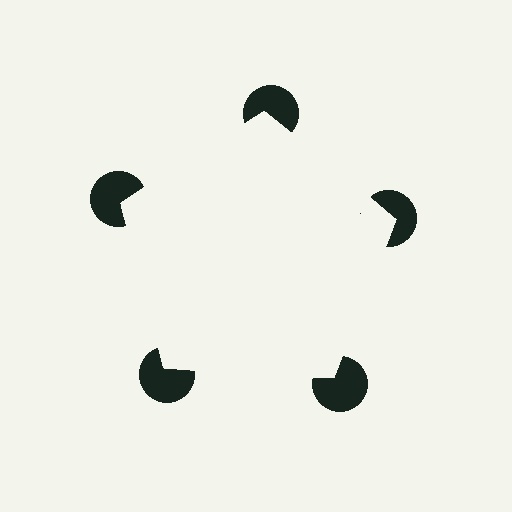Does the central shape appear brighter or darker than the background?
It typically appears slightly brighter than the background, even though no actual brightness change is drawn.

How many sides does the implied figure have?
5 sides.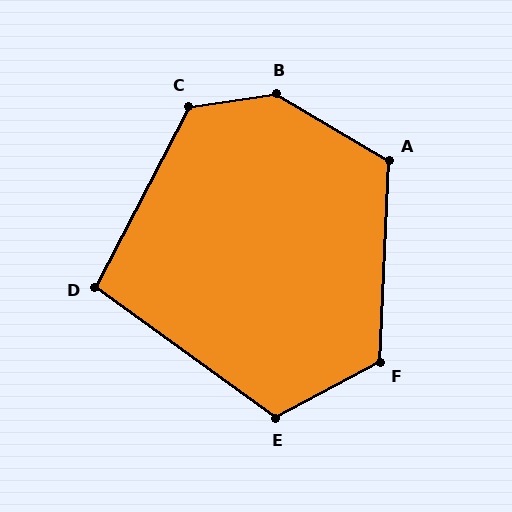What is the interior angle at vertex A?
Approximately 118 degrees (obtuse).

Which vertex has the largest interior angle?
B, at approximately 141 degrees.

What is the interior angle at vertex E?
Approximately 116 degrees (obtuse).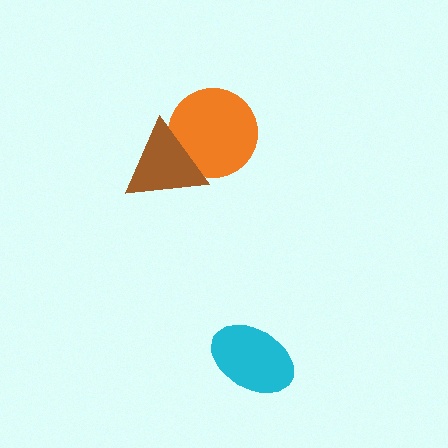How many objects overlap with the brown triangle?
1 object overlaps with the brown triangle.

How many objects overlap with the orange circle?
1 object overlaps with the orange circle.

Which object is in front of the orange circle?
The brown triangle is in front of the orange circle.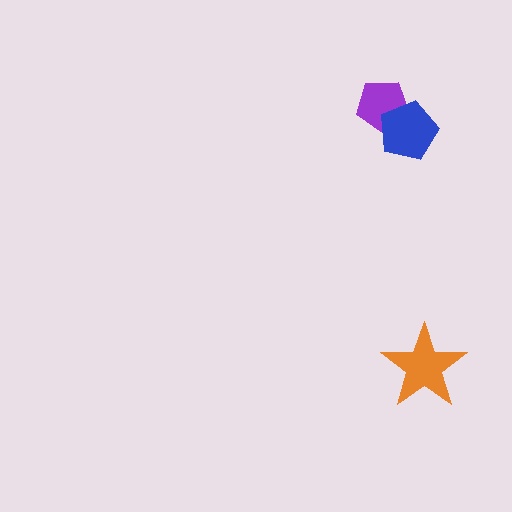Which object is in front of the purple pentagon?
The blue pentagon is in front of the purple pentagon.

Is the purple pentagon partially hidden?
Yes, it is partially covered by another shape.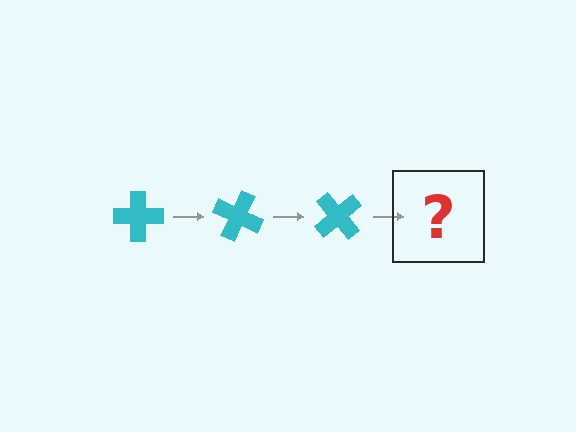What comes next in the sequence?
The next element should be a cyan cross rotated 75 degrees.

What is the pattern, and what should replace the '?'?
The pattern is that the cross rotates 25 degrees each step. The '?' should be a cyan cross rotated 75 degrees.